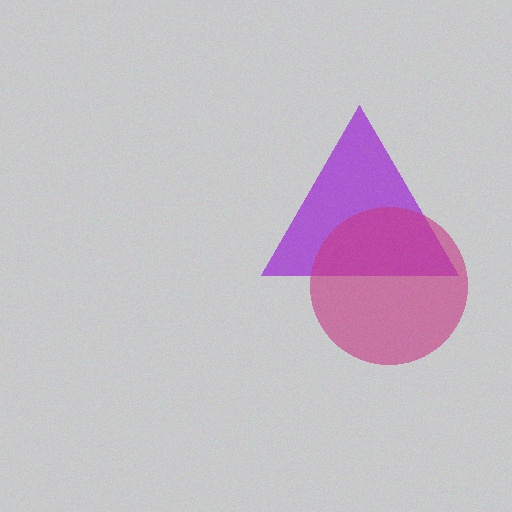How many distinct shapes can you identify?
There are 2 distinct shapes: a purple triangle, a magenta circle.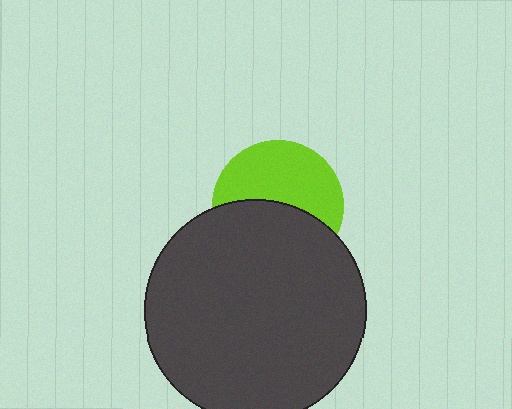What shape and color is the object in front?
The object in front is a dark gray circle.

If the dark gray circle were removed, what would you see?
You would see the complete lime circle.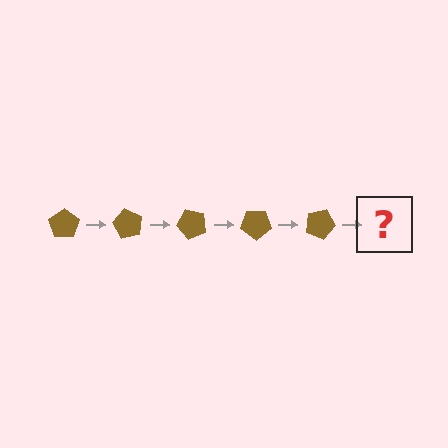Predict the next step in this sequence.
The next step is a brown pentagon rotated 300 degrees.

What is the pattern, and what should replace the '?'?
The pattern is that the pentagon rotates 60 degrees each step. The '?' should be a brown pentagon rotated 300 degrees.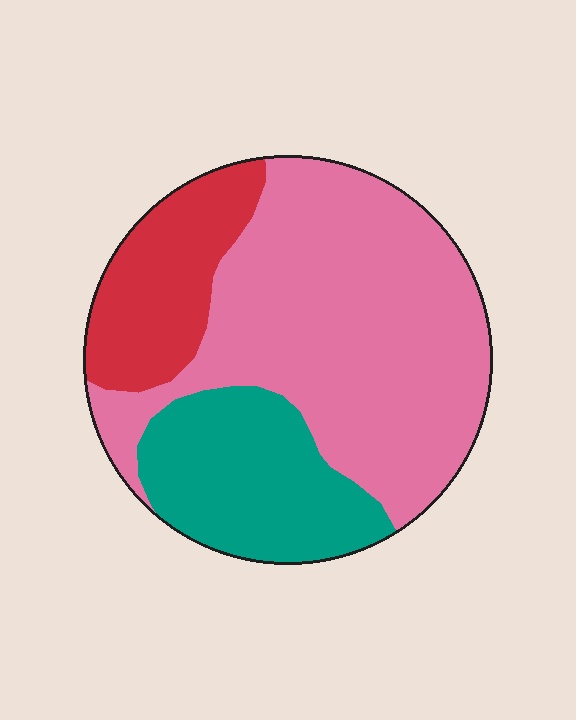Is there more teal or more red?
Teal.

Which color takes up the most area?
Pink, at roughly 60%.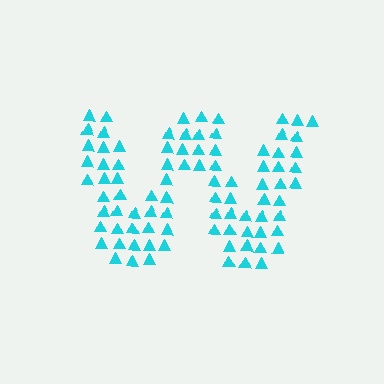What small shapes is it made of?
It is made of small triangles.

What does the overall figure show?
The overall figure shows the letter W.